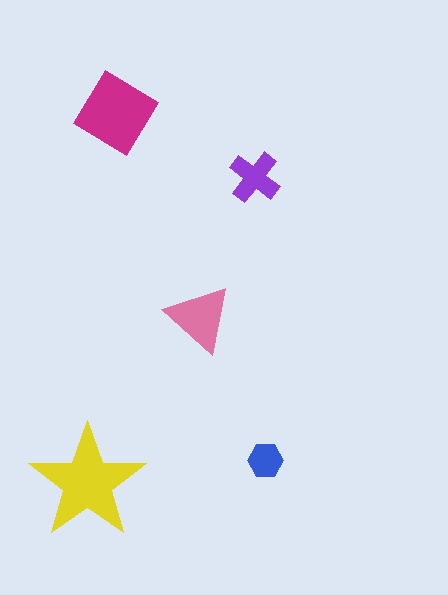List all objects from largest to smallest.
The yellow star, the magenta diamond, the pink triangle, the purple cross, the blue hexagon.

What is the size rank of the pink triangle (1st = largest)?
3rd.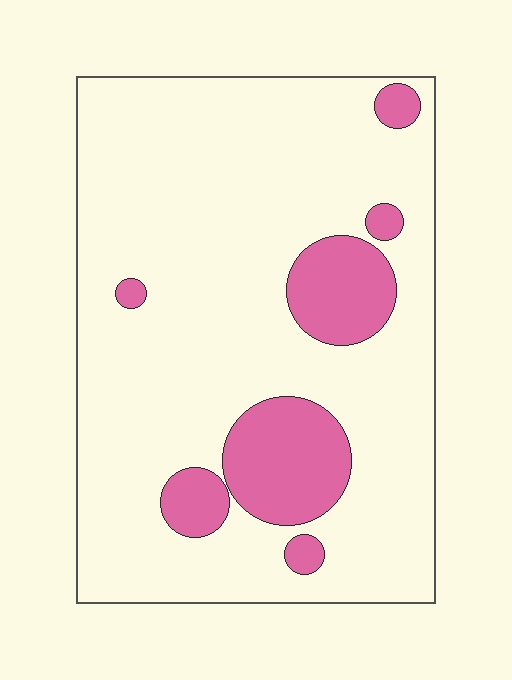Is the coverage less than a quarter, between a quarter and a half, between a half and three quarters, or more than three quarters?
Less than a quarter.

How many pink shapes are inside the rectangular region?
7.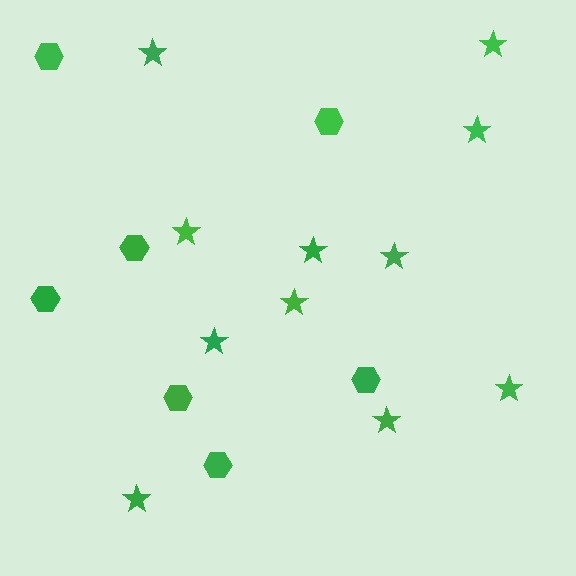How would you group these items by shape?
There are 2 groups: one group of stars (11) and one group of hexagons (7).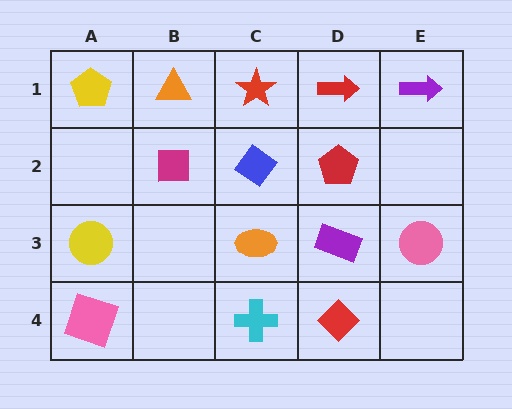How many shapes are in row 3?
4 shapes.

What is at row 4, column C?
A cyan cross.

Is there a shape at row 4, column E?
No, that cell is empty.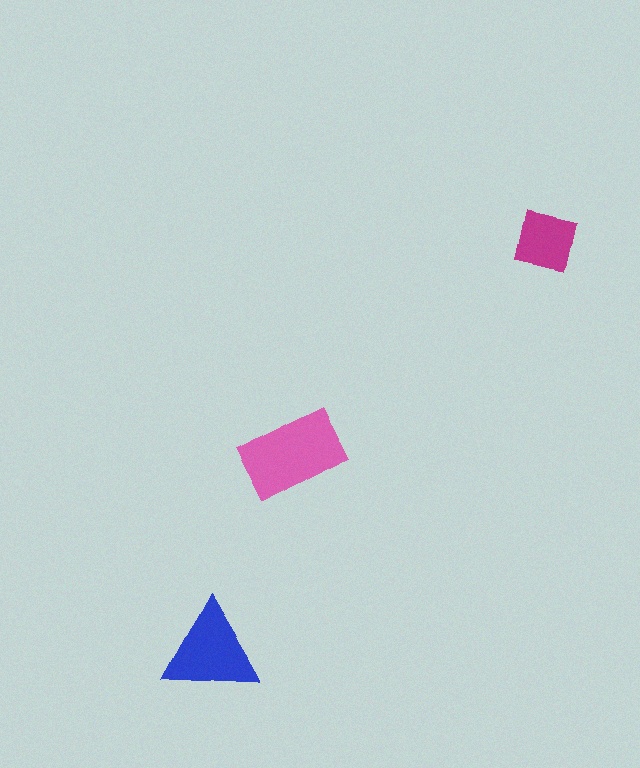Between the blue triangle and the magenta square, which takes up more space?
The blue triangle.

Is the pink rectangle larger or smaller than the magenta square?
Larger.